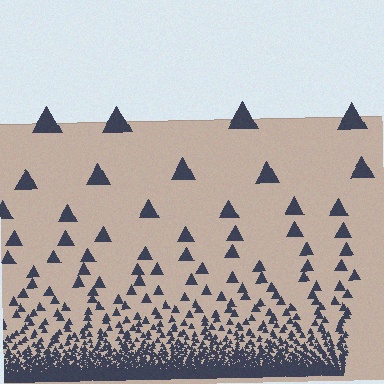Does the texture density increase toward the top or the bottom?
Density increases toward the bottom.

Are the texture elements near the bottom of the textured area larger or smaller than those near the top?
Smaller. The gradient is inverted — elements near the bottom are smaller and denser.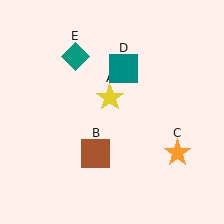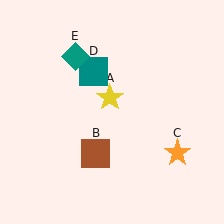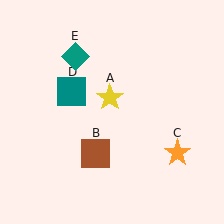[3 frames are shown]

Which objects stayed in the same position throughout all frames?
Yellow star (object A) and brown square (object B) and orange star (object C) and teal diamond (object E) remained stationary.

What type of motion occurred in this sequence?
The teal square (object D) rotated counterclockwise around the center of the scene.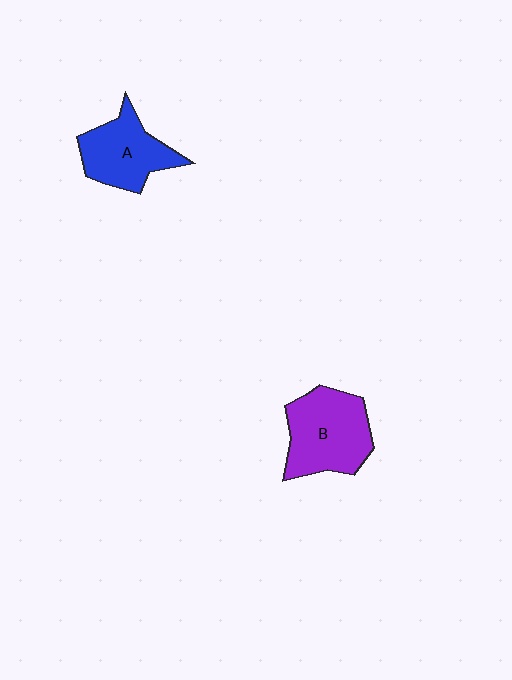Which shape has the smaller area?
Shape A (blue).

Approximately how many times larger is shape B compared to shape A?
Approximately 1.2 times.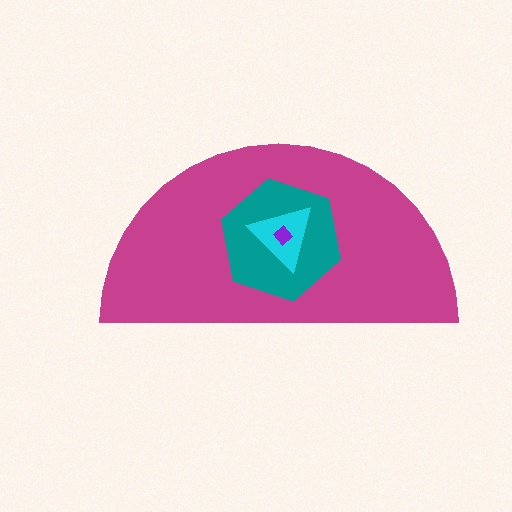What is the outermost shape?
The magenta semicircle.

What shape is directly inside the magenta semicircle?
The teal hexagon.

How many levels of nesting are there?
4.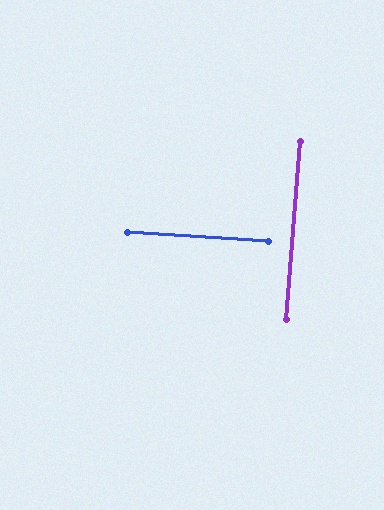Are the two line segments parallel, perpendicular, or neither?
Perpendicular — they meet at approximately 89°.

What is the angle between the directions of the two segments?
Approximately 89 degrees.